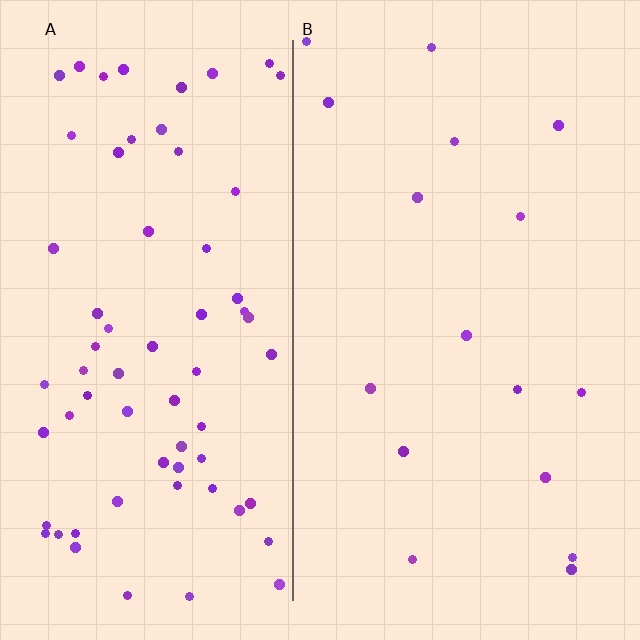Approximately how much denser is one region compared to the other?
Approximately 4.1× — region A over region B.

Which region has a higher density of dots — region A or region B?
A (the left).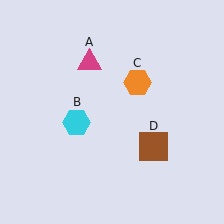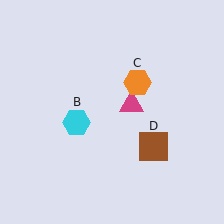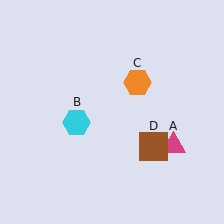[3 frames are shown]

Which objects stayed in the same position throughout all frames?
Cyan hexagon (object B) and orange hexagon (object C) and brown square (object D) remained stationary.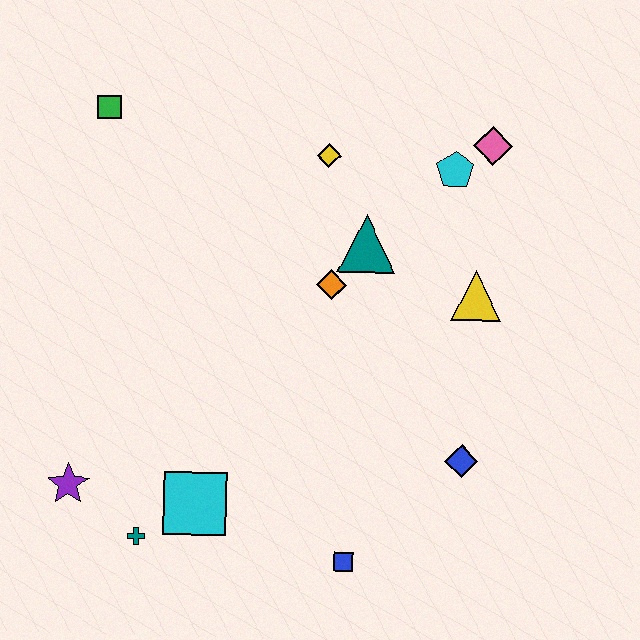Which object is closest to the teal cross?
The cyan square is closest to the teal cross.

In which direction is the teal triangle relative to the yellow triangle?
The teal triangle is to the left of the yellow triangle.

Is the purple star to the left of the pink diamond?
Yes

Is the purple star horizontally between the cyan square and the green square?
No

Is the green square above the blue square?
Yes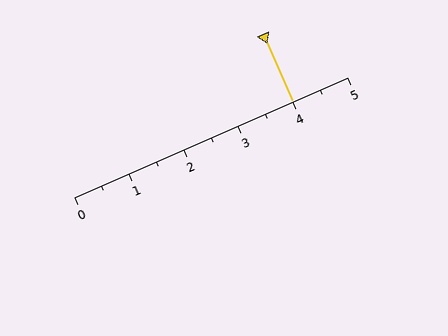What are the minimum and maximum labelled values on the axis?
The axis runs from 0 to 5.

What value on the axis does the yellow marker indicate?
The marker indicates approximately 4.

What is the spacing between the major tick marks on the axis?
The major ticks are spaced 1 apart.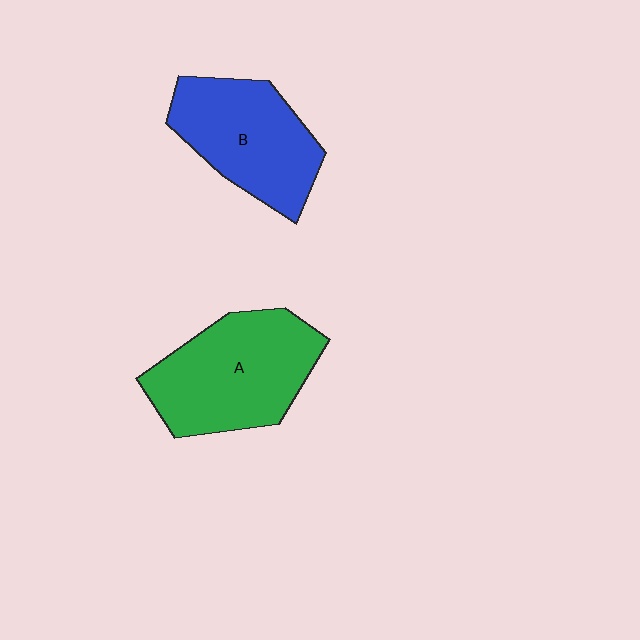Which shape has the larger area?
Shape A (green).